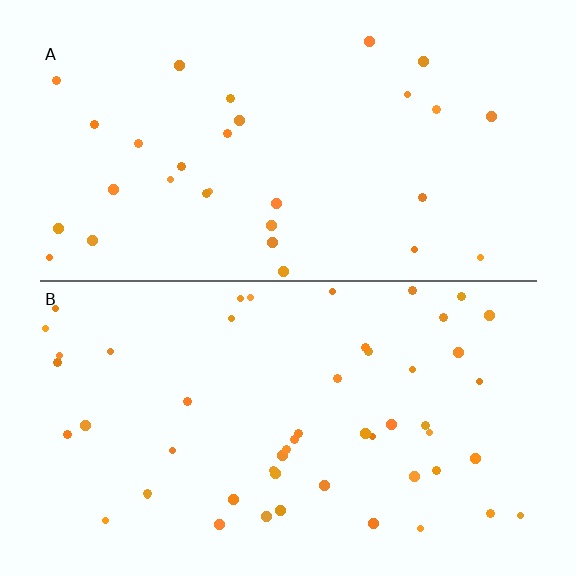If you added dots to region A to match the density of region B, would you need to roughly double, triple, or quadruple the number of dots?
Approximately double.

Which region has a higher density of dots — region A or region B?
B (the bottom).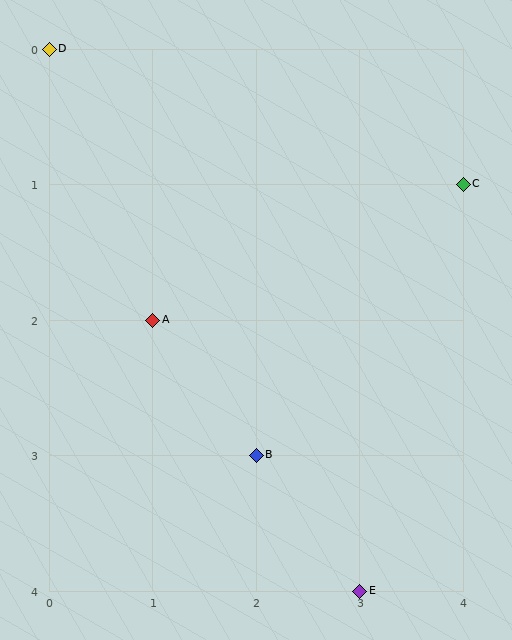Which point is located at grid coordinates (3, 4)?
Point E is at (3, 4).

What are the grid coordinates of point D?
Point D is at grid coordinates (0, 0).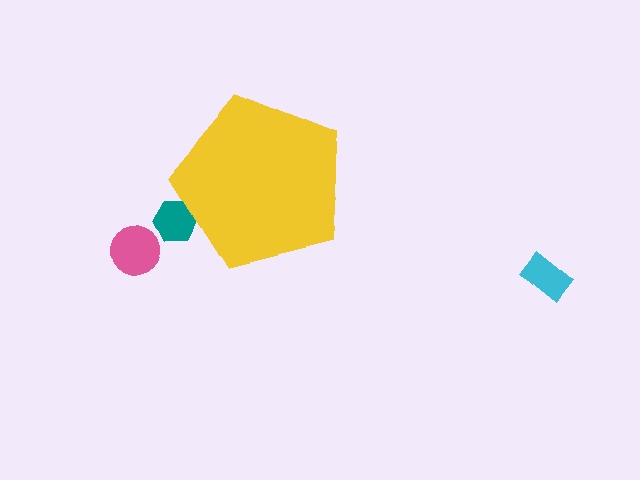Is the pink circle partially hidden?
No, the pink circle is fully visible.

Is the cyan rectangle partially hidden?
No, the cyan rectangle is fully visible.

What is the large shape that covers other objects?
A yellow pentagon.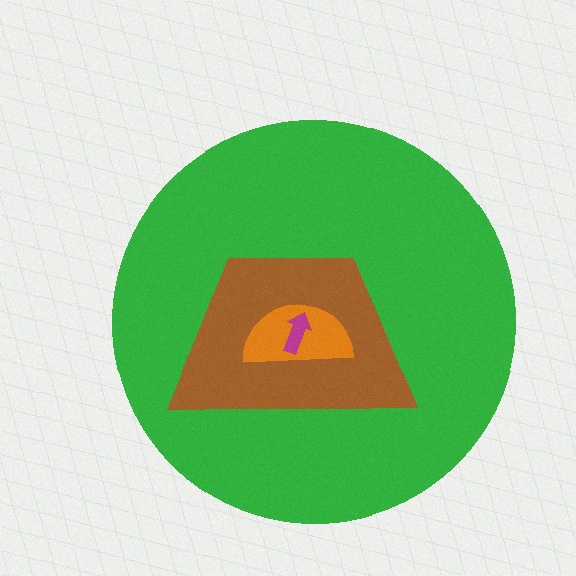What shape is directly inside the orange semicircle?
The magenta arrow.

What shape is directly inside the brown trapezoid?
The orange semicircle.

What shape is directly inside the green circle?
The brown trapezoid.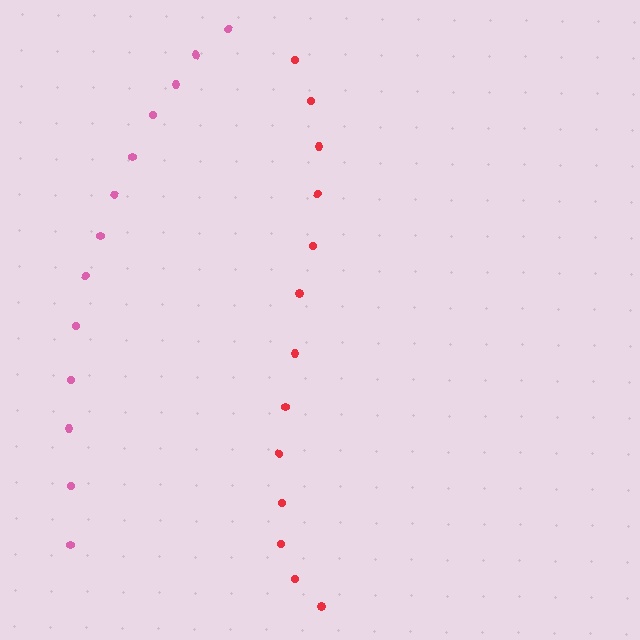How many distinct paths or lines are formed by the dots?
There are 2 distinct paths.